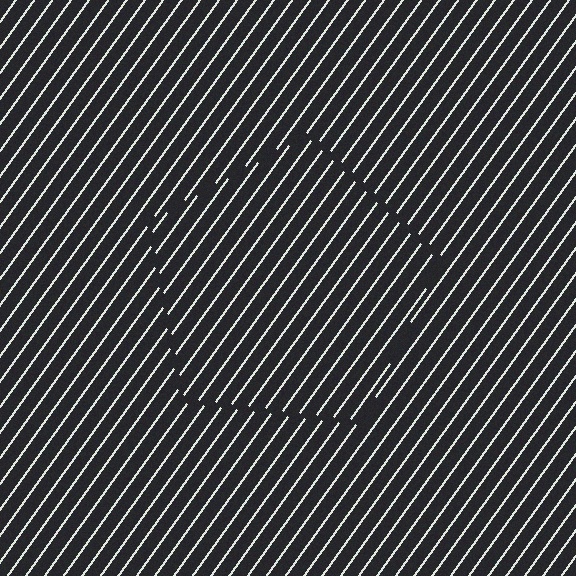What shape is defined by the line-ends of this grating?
An illusory pentagon. The interior of the shape contains the same grating, shifted by half a period — the contour is defined by the phase discontinuity where line-ends from the inner and outer gratings abut.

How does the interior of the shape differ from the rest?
The interior of the shape contains the same grating, shifted by half a period — the contour is defined by the phase discontinuity where line-ends from the inner and outer gratings abut.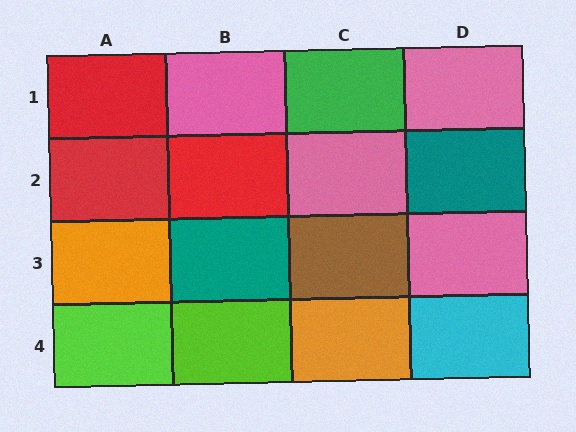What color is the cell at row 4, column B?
Lime.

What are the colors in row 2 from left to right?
Red, red, pink, teal.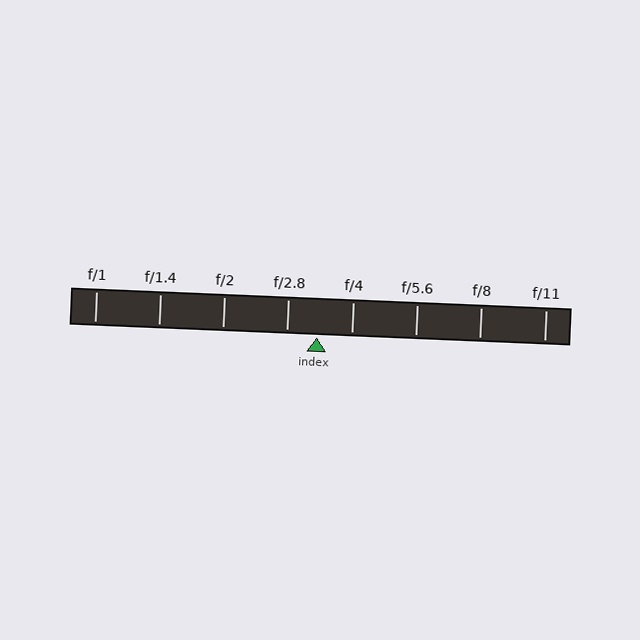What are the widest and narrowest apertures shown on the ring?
The widest aperture shown is f/1 and the narrowest is f/11.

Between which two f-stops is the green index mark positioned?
The index mark is between f/2.8 and f/4.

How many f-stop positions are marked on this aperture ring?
There are 8 f-stop positions marked.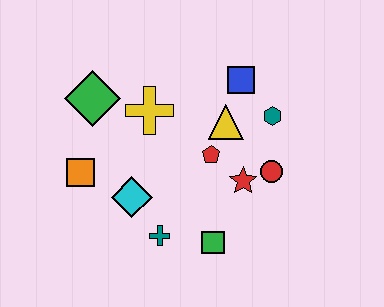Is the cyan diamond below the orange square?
Yes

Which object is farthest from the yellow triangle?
The orange square is farthest from the yellow triangle.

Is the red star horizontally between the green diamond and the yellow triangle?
No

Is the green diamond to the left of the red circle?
Yes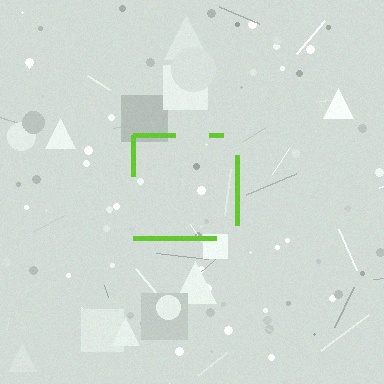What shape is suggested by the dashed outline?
The dashed outline suggests a square.